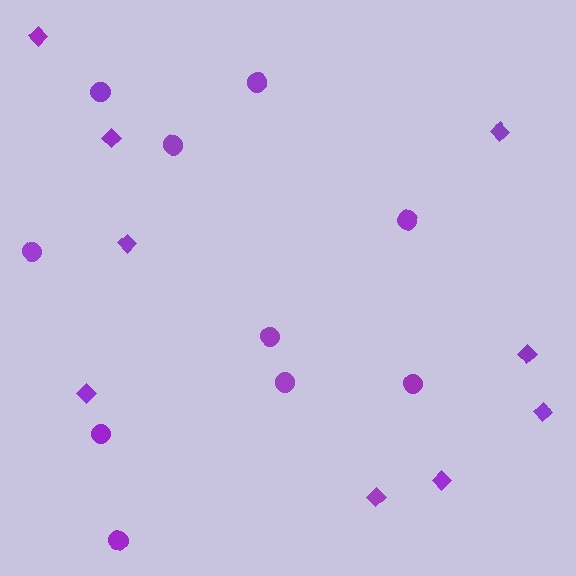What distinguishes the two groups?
There are 2 groups: one group of circles (10) and one group of diamonds (9).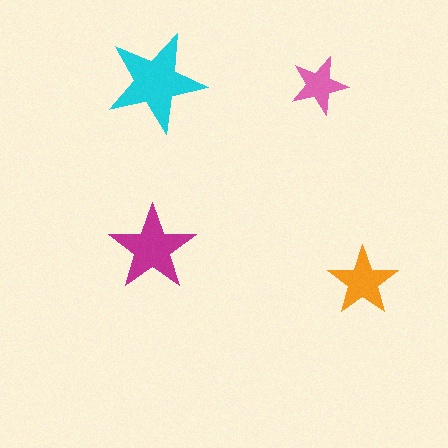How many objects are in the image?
There are 4 objects in the image.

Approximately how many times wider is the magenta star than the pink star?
About 1.5 times wider.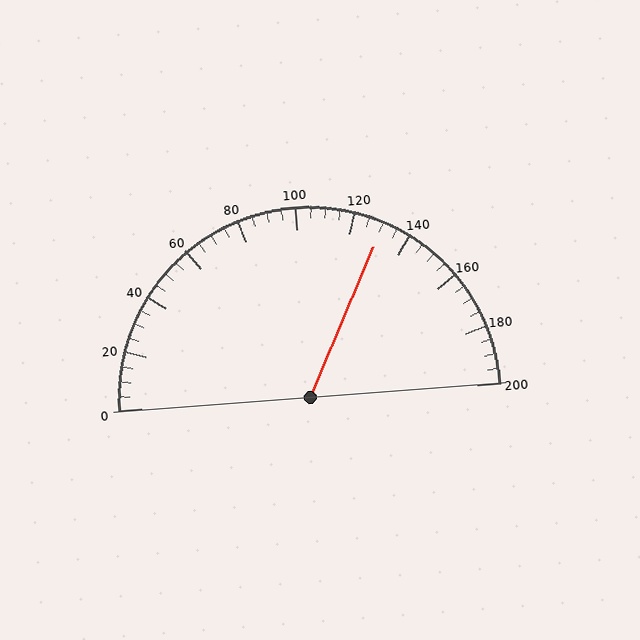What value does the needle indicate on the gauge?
The needle indicates approximately 130.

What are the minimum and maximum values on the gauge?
The gauge ranges from 0 to 200.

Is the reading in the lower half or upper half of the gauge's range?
The reading is in the upper half of the range (0 to 200).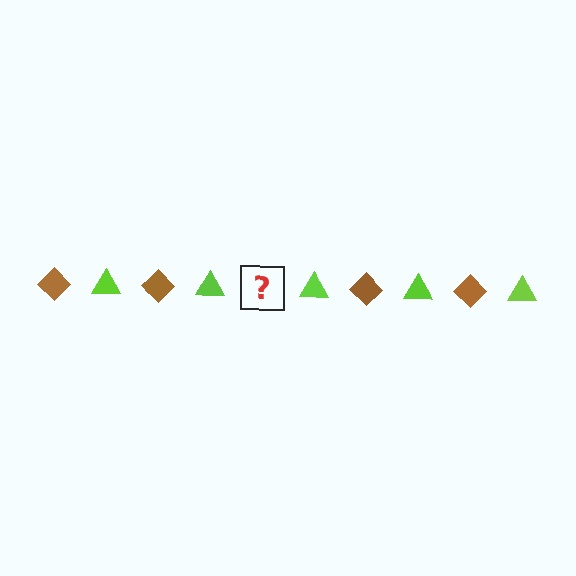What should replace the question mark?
The question mark should be replaced with a brown diamond.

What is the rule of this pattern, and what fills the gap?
The rule is that the pattern alternates between brown diamond and lime triangle. The gap should be filled with a brown diamond.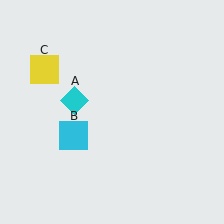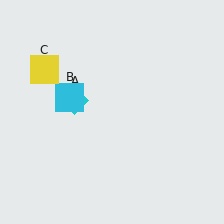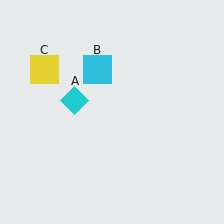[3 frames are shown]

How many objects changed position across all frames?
1 object changed position: cyan square (object B).